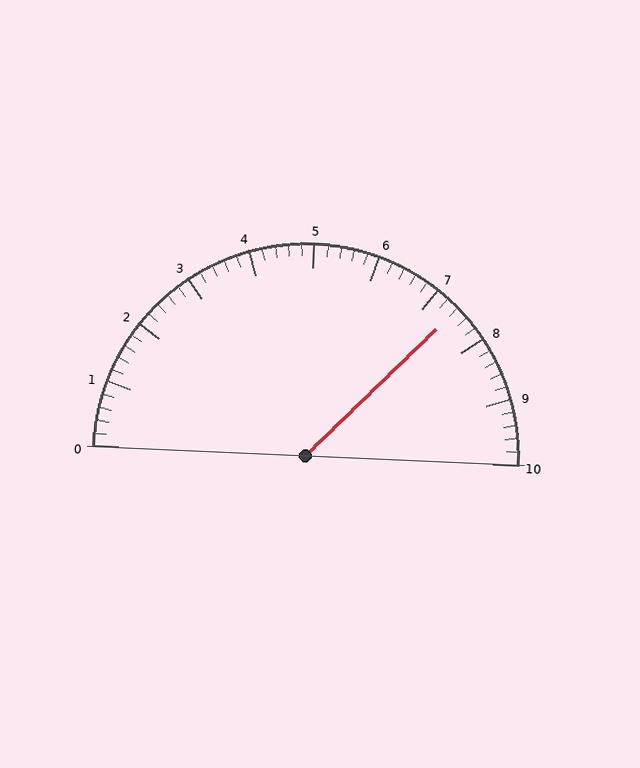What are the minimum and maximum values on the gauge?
The gauge ranges from 0 to 10.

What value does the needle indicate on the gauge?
The needle indicates approximately 7.4.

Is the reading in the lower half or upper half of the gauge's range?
The reading is in the upper half of the range (0 to 10).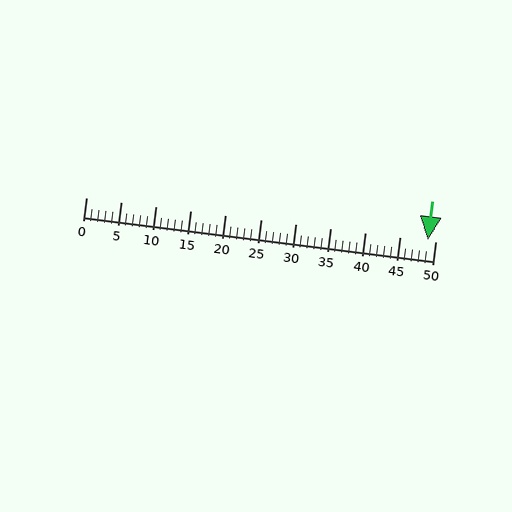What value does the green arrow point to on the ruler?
The green arrow points to approximately 49.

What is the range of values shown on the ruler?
The ruler shows values from 0 to 50.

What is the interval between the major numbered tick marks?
The major tick marks are spaced 5 units apart.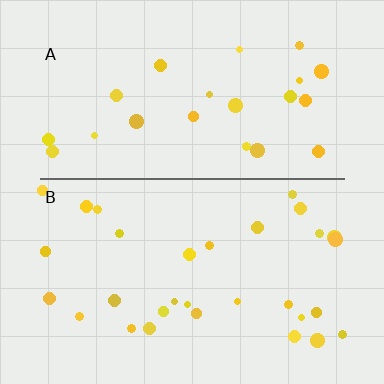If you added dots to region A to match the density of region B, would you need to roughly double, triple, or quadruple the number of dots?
Approximately double.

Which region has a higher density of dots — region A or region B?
B (the bottom).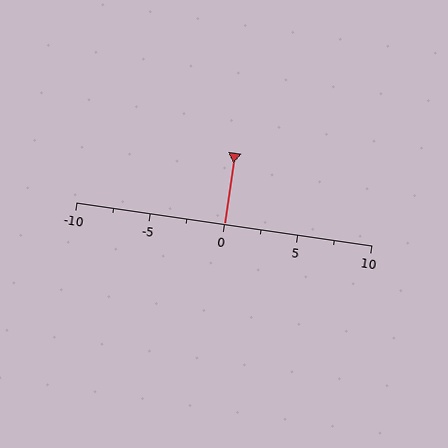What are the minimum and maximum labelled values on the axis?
The axis runs from -10 to 10.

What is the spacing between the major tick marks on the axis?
The major ticks are spaced 5 apart.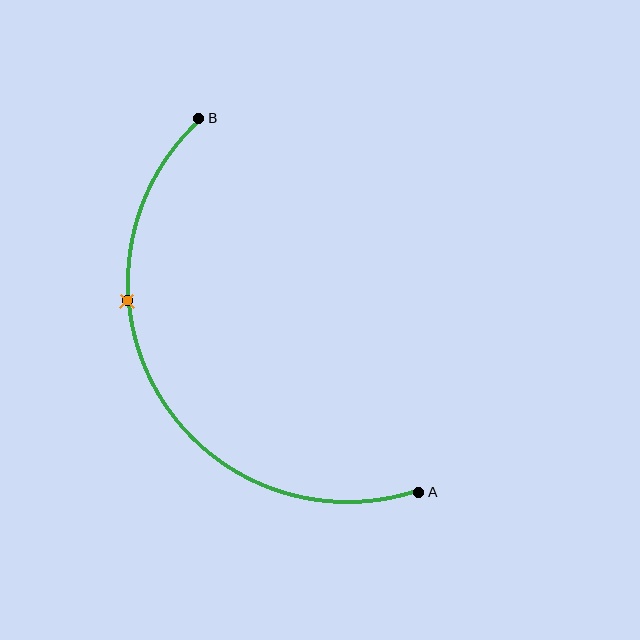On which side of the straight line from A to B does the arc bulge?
The arc bulges to the left of the straight line connecting A and B.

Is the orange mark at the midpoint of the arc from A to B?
No. The orange mark lies on the arc but is closer to endpoint B. The arc midpoint would be at the point on the curve equidistant along the arc from both A and B.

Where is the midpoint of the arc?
The arc midpoint is the point on the curve farthest from the straight line joining A and B. It sits to the left of that line.